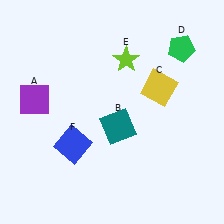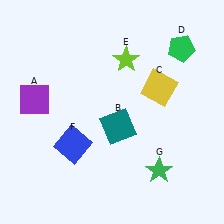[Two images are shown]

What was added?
A green star (G) was added in Image 2.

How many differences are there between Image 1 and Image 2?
There is 1 difference between the two images.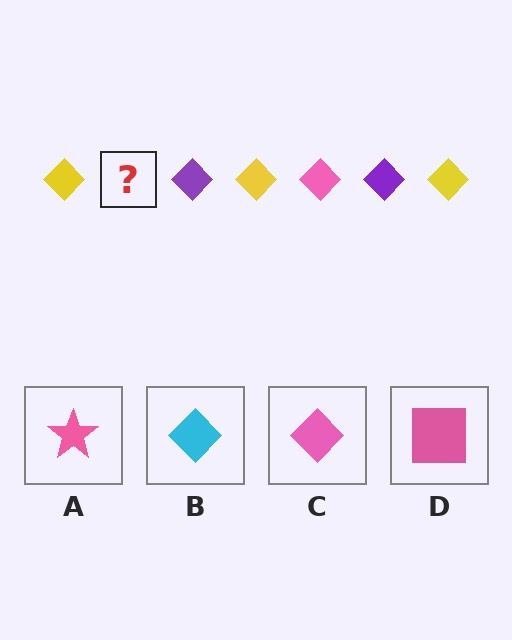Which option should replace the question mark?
Option C.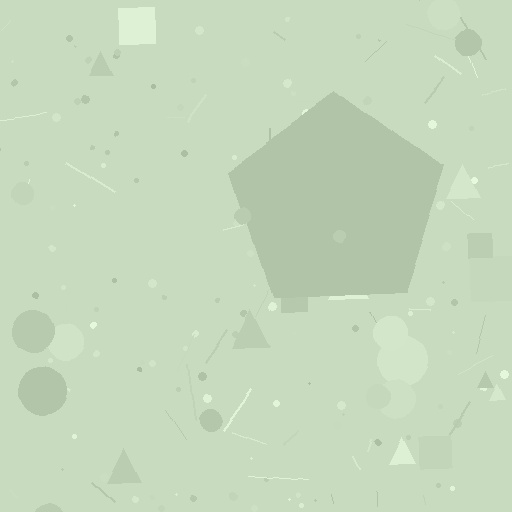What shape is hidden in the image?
A pentagon is hidden in the image.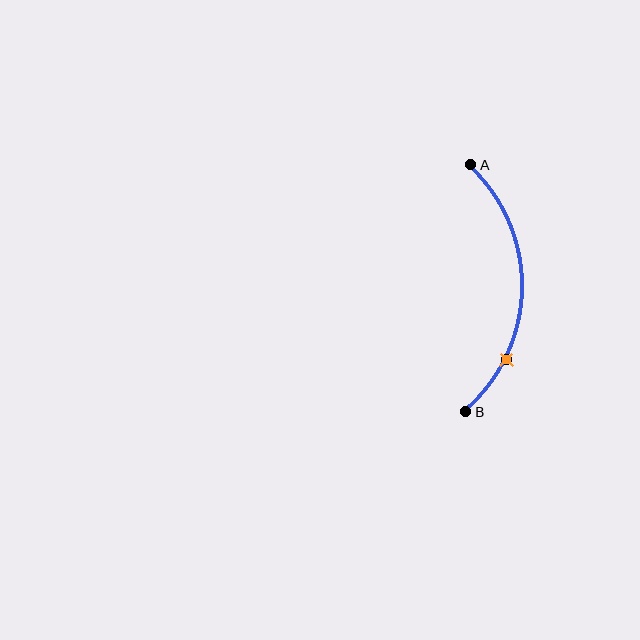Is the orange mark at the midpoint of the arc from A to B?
No. The orange mark lies on the arc but is closer to endpoint B. The arc midpoint would be at the point on the curve equidistant along the arc from both A and B.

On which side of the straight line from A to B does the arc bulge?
The arc bulges to the right of the straight line connecting A and B.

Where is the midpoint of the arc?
The arc midpoint is the point on the curve farthest from the straight line joining A and B. It sits to the right of that line.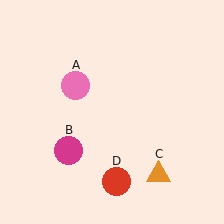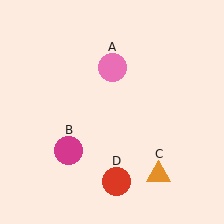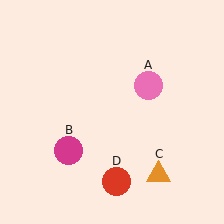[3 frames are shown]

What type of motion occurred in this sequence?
The pink circle (object A) rotated clockwise around the center of the scene.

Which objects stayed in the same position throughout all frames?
Magenta circle (object B) and orange triangle (object C) and red circle (object D) remained stationary.